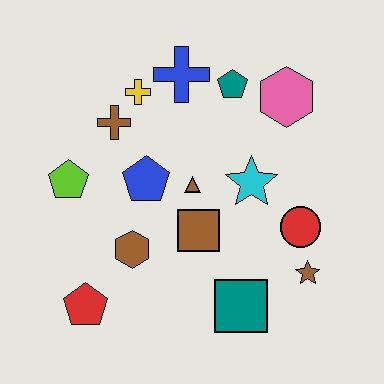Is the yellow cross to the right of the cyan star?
No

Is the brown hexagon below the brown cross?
Yes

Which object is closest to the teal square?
The brown star is closest to the teal square.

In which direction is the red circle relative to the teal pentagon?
The red circle is below the teal pentagon.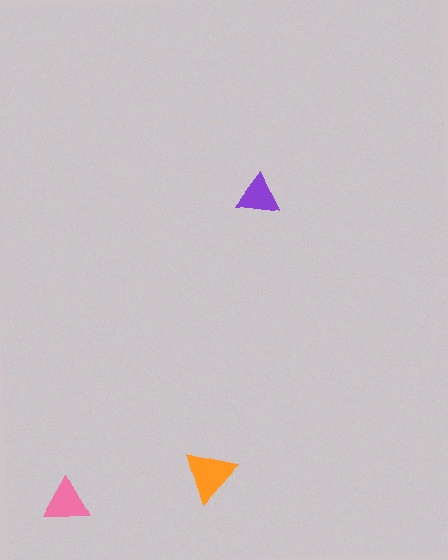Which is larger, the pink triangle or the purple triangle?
The pink one.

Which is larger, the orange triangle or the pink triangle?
The orange one.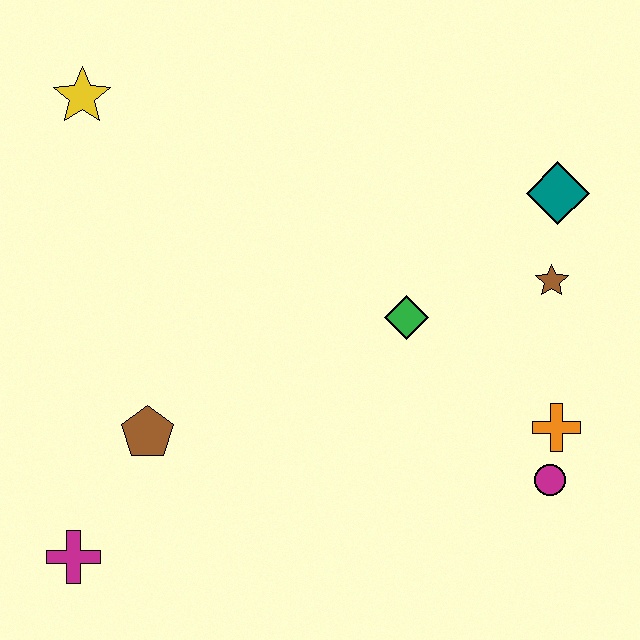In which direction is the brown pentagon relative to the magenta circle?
The brown pentagon is to the left of the magenta circle.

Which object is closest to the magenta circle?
The orange cross is closest to the magenta circle.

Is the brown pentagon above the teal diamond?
No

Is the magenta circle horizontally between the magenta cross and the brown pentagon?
No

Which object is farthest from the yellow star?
The magenta circle is farthest from the yellow star.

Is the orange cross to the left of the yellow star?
No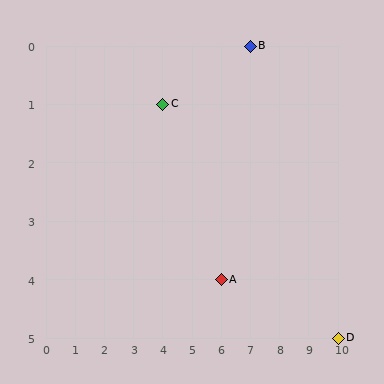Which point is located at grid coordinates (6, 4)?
Point A is at (6, 4).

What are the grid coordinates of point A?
Point A is at grid coordinates (6, 4).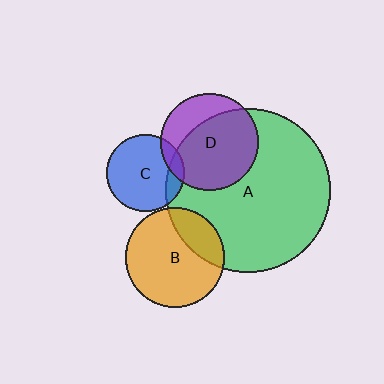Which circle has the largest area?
Circle A (green).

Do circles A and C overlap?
Yes.